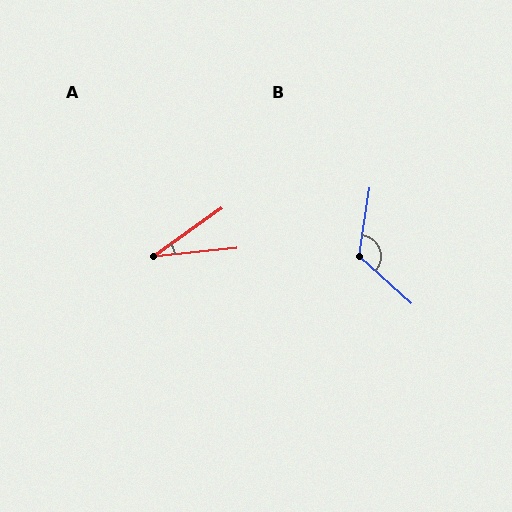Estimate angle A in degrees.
Approximately 30 degrees.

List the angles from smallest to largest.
A (30°), B (123°).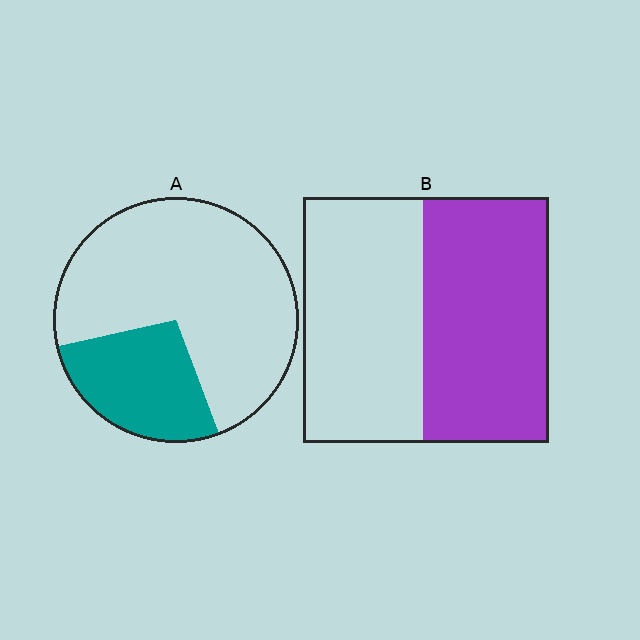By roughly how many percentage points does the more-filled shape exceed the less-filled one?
By roughly 25 percentage points (B over A).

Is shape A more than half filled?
No.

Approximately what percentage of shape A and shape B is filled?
A is approximately 25% and B is approximately 50%.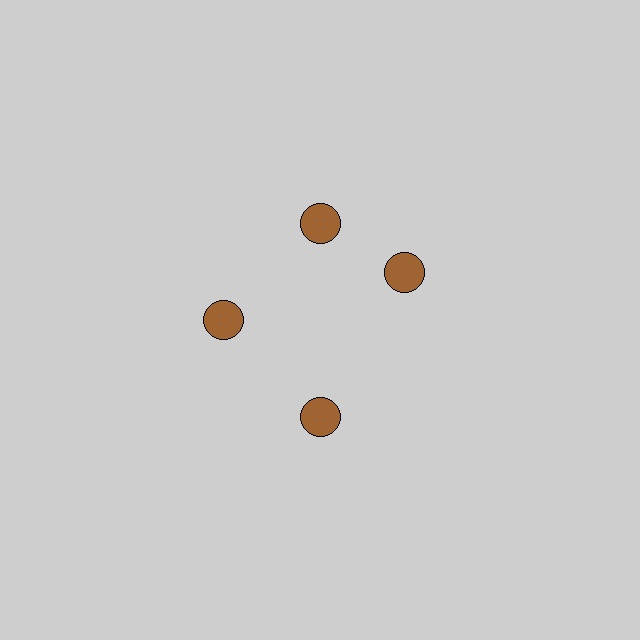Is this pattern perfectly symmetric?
No. The 4 brown circles are arranged in a ring, but one element near the 3 o'clock position is rotated out of alignment along the ring, breaking the 4-fold rotational symmetry.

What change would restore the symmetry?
The symmetry would be restored by rotating it back into even spacing with its neighbors so that all 4 circles sit at equal angles and equal distance from the center.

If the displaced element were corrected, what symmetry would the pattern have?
It would have 4-fold rotational symmetry — the pattern would map onto itself every 90 degrees.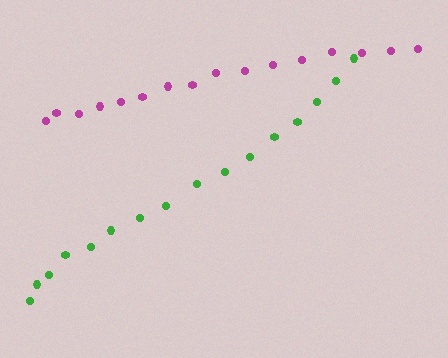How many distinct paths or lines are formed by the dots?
There are 2 distinct paths.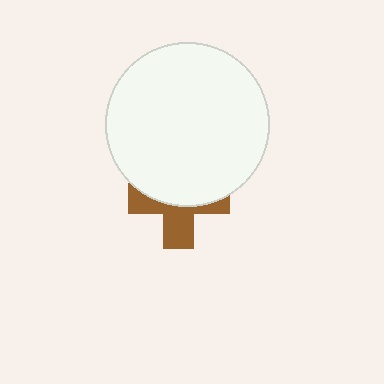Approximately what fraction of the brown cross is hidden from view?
Roughly 54% of the brown cross is hidden behind the white circle.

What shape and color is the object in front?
The object in front is a white circle.